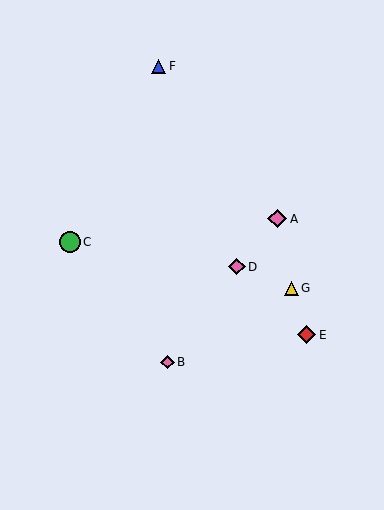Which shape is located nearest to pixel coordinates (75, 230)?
The green circle (labeled C) at (70, 242) is nearest to that location.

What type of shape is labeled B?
Shape B is a pink diamond.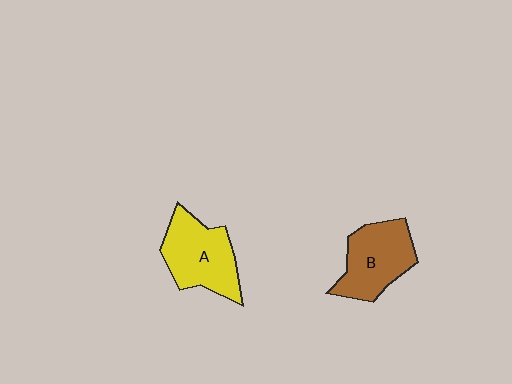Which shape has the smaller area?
Shape B (brown).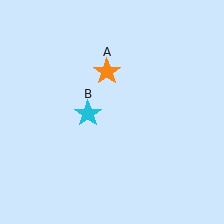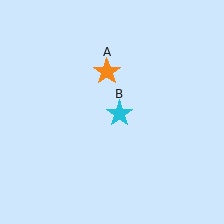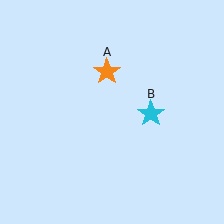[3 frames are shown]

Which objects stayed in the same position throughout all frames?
Orange star (object A) remained stationary.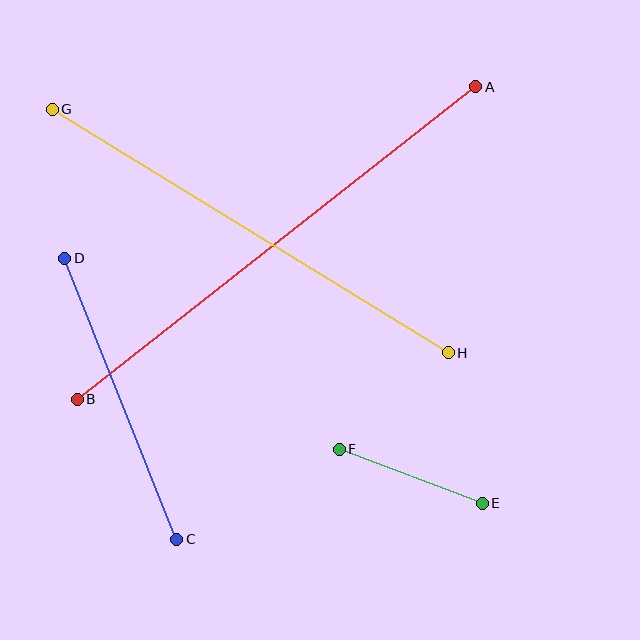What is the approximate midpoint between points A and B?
The midpoint is at approximately (277, 243) pixels.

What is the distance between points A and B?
The distance is approximately 507 pixels.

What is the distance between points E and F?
The distance is approximately 153 pixels.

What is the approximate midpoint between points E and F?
The midpoint is at approximately (411, 476) pixels.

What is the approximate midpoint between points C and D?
The midpoint is at approximately (121, 399) pixels.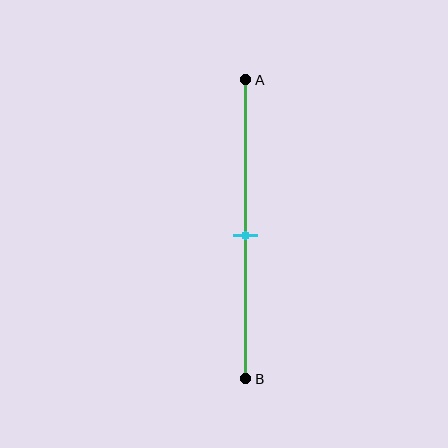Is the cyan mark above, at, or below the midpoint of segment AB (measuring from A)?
The cyan mark is approximately at the midpoint of segment AB.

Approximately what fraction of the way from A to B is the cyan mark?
The cyan mark is approximately 50% of the way from A to B.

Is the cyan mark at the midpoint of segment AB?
Yes, the mark is approximately at the midpoint.